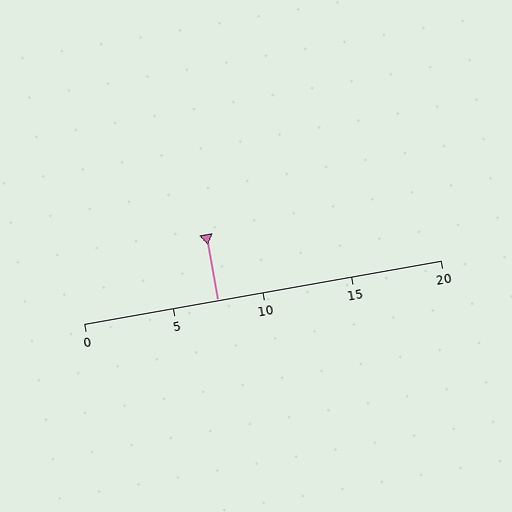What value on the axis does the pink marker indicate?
The marker indicates approximately 7.5.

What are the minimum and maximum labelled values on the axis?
The axis runs from 0 to 20.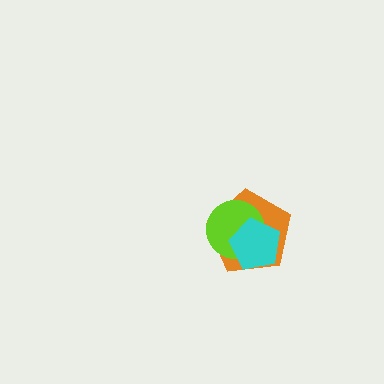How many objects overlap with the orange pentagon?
2 objects overlap with the orange pentagon.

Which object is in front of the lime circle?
The cyan pentagon is in front of the lime circle.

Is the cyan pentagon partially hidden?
No, no other shape covers it.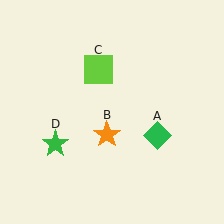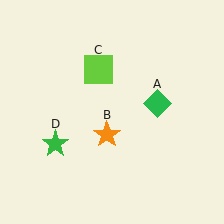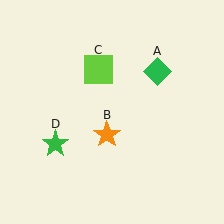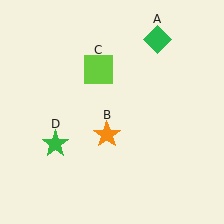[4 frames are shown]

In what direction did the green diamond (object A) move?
The green diamond (object A) moved up.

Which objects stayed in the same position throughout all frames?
Orange star (object B) and lime square (object C) and green star (object D) remained stationary.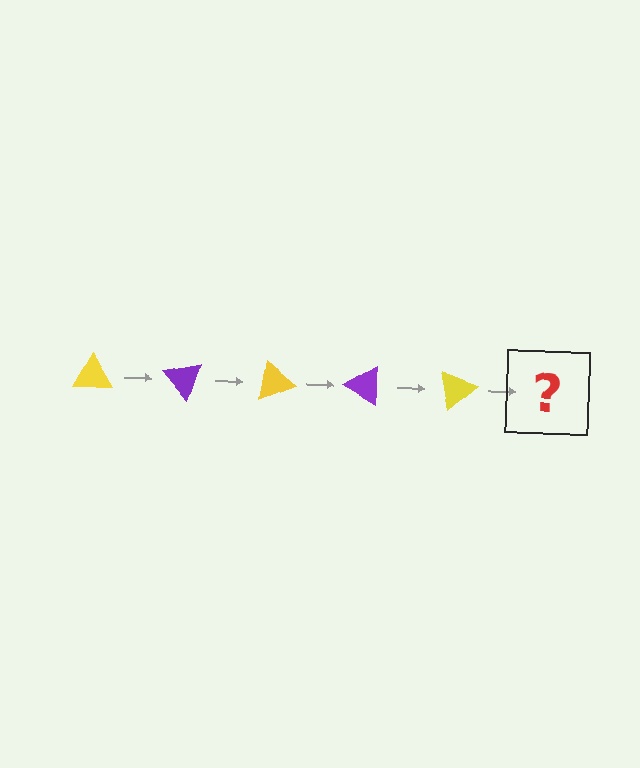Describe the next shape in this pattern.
It should be a purple triangle, rotated 250 degrees from the start.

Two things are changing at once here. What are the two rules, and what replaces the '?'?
The two rules are that it rotates 50 degrees each step and the color cycles through yellow and purple. The '?' should be a purple triangle, rotated 250 degrees from the start.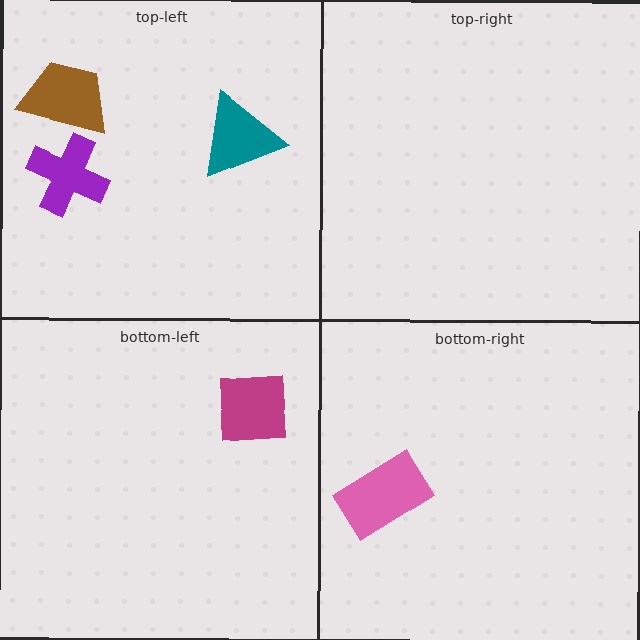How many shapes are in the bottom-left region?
1.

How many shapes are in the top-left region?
3.